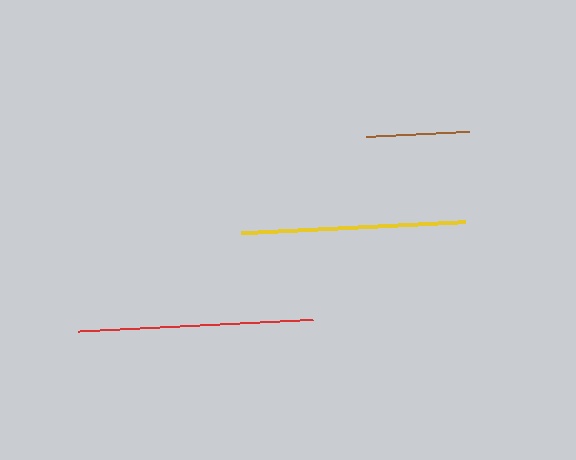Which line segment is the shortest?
The brown line is the shortest at approximately 104 pixels.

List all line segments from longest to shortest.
From longest to shortest: red, yellow, brown.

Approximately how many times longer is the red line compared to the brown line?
The red line is approximately 2.3 times the length of the brown line.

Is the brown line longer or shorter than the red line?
The red line is longer than the brown line.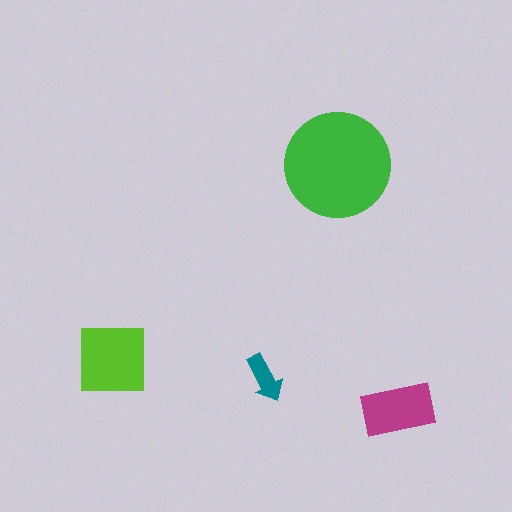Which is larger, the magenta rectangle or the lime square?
The lime square.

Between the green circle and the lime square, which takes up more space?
The green circle.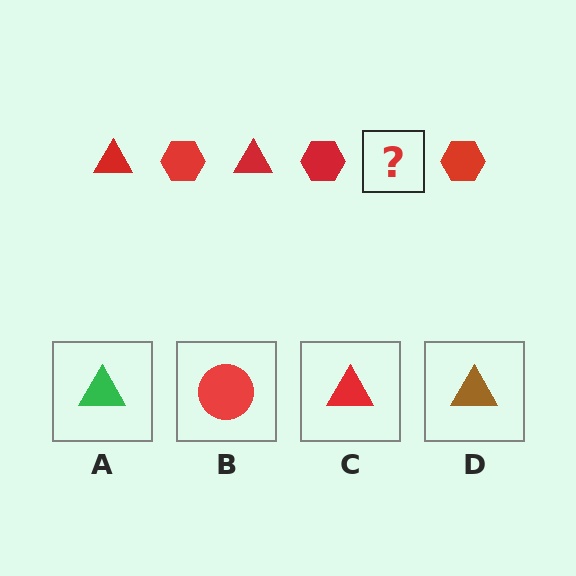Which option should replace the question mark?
Option C.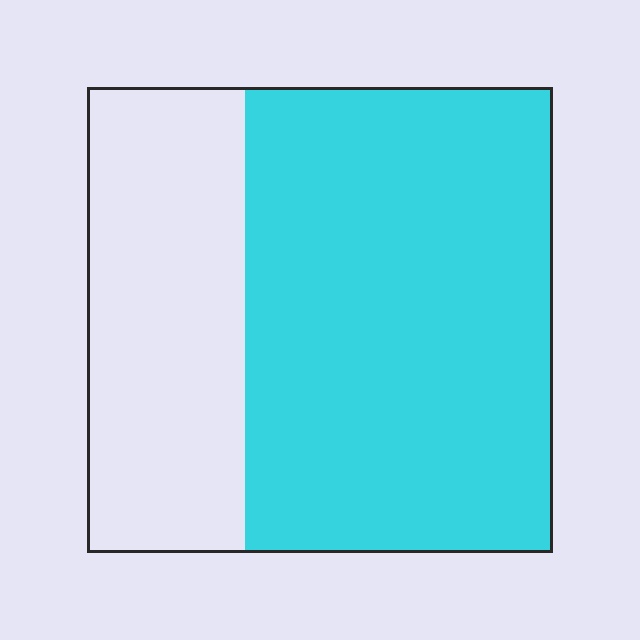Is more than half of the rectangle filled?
Yes.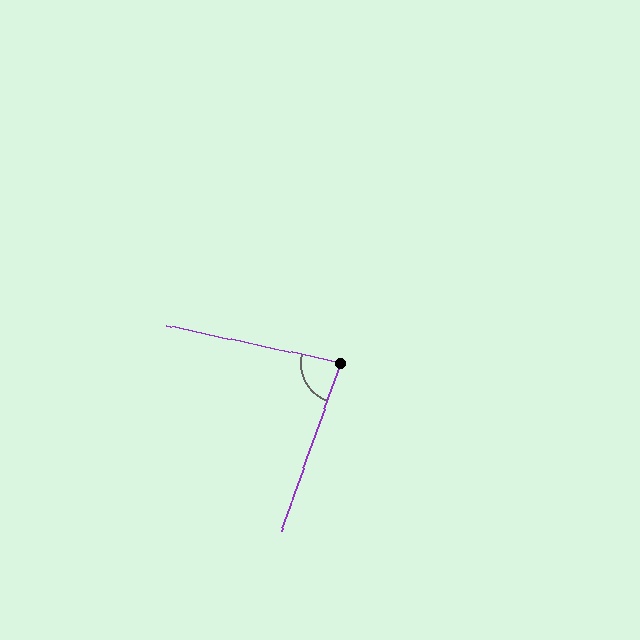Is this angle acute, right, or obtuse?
It is acute.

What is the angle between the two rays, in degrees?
Approximately 82 degrees.